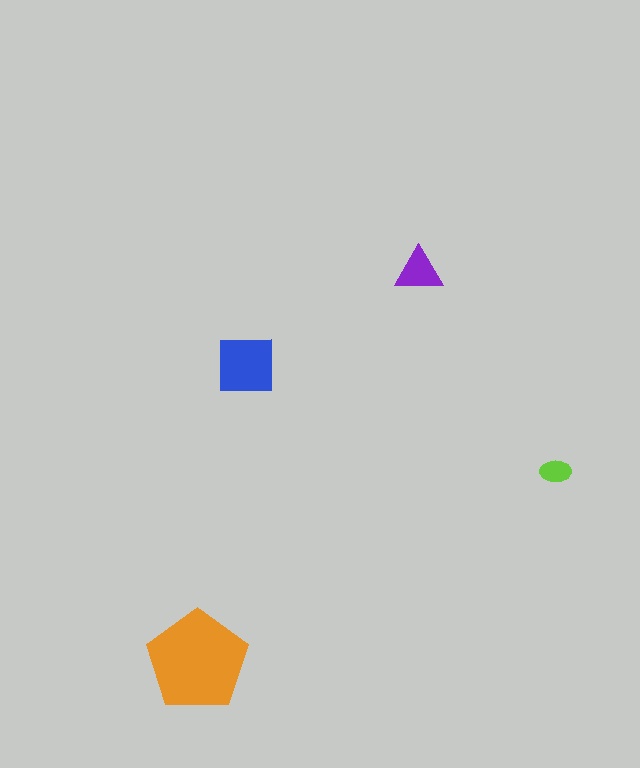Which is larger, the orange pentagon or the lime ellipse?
The orange pentagon.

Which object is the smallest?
The lime ellipse.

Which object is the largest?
The orange pentagon.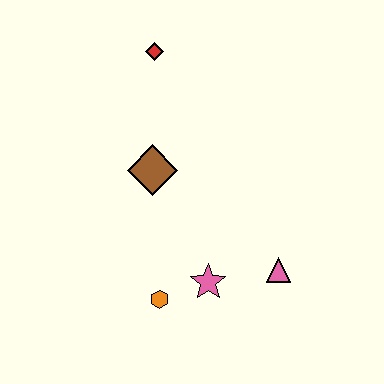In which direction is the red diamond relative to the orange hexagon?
The red diamond is above the orange hexagon.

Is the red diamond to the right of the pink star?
No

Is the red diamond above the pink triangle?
Yes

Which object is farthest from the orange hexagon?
The red diamond is farthest from the orange hexagon.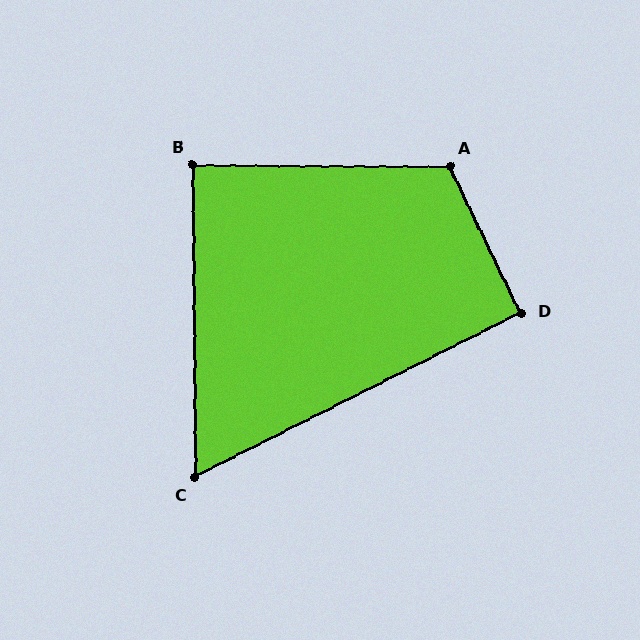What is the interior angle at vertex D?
Approximately 91 degrees (approximately right).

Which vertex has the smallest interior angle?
C, at approximately 64 degrees.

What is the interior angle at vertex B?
Approximately 89 degrees (approximately right).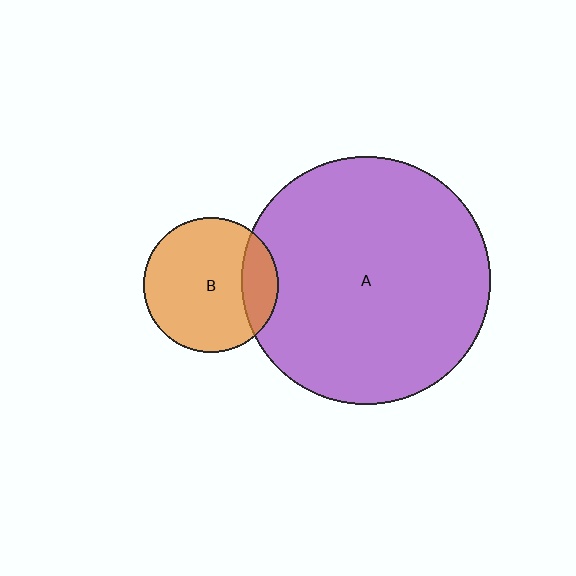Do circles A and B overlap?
Yes.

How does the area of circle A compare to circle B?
Approximately 3.4 times.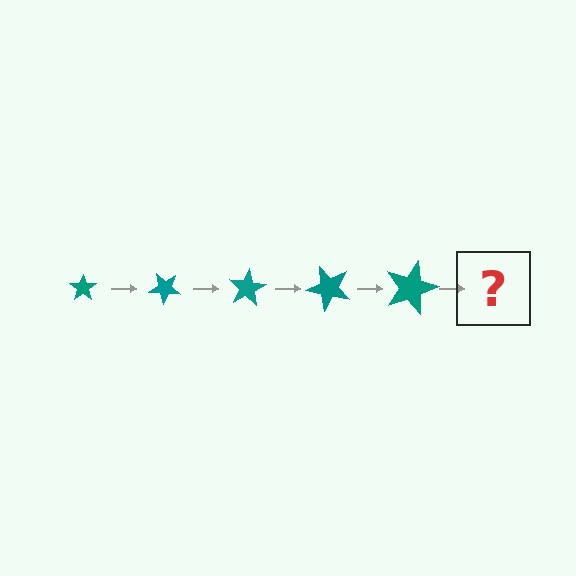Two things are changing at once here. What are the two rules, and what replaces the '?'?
The two rules are that the star grows larger each step and it rotates 40 degrees each step. The '?' should be a star, larger than the previous one and rotated 200 degrees from the start.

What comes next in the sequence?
The next element should be a star, larger than the previous one and rotated 200 degrees from the start.